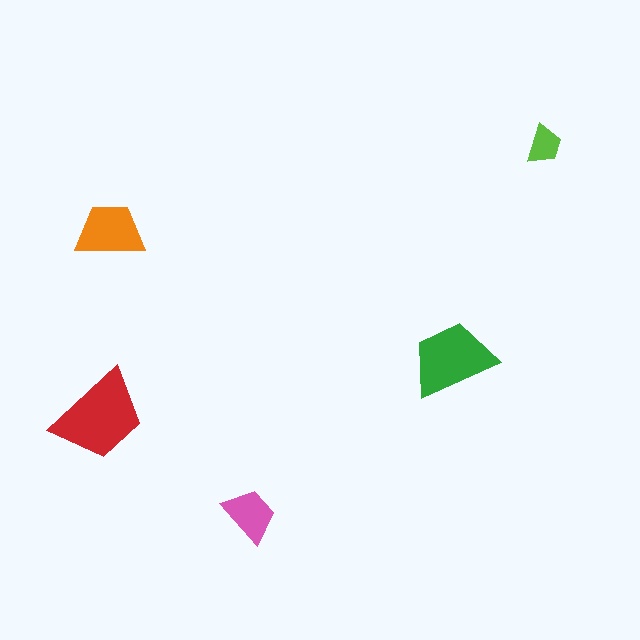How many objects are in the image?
There are 5 objects in the image.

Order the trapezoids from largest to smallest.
the red one, the green one, the orange one, the pink one, the lime one.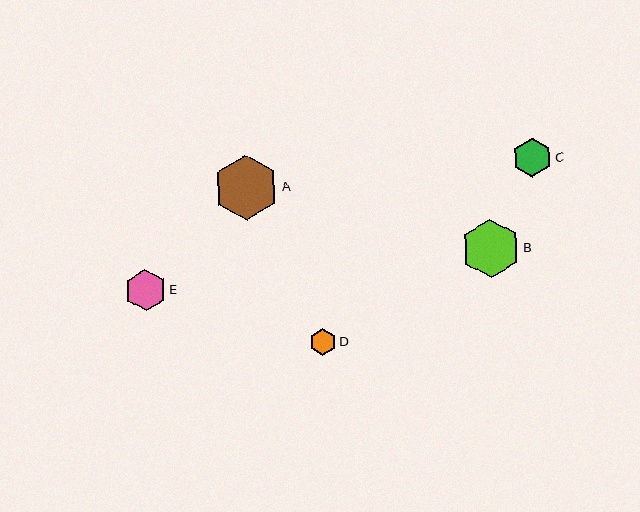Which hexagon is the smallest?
Hexagon D is the smallest with a size of approximately 27 pixels.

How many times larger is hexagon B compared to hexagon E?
Hexagon B is approximately 1.4 times the size of hexagon E.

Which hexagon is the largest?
Hexagon A is the largest with a size of approximately 65 pixels.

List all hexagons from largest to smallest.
From largest to smallest: A, B, E, C, D.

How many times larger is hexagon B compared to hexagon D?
Hexagon B is approximately 2.2 times the size of hexagon D.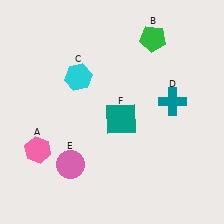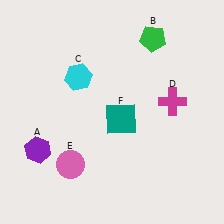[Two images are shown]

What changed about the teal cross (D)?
In Image 1, D is teal. In Image 2, it changed to magenta.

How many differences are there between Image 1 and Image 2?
There are 2 differences between the two images.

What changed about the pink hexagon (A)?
In Image 1, A is pink. In Image 2, it changed to purple.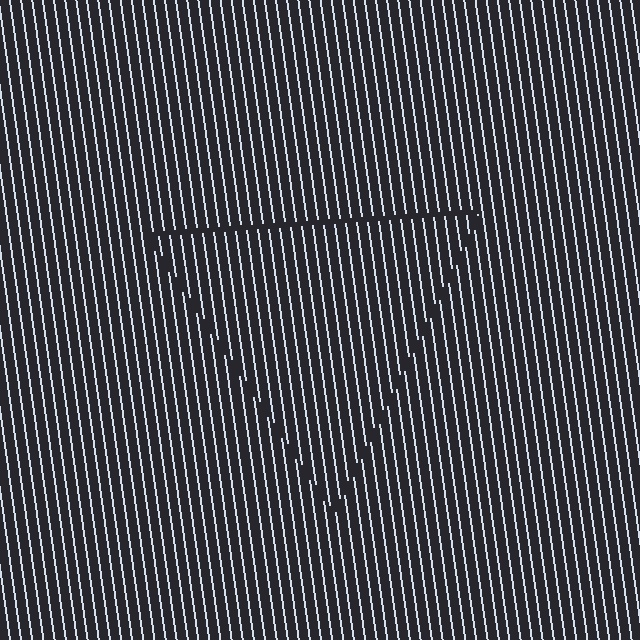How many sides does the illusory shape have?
3 sides — the line-ends trace a triangle.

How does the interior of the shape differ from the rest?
The interior of the shape contains the same grating, shifted by half a period — the contour is defined by the phase discontinuity where line-ends from the inner and outer gratings abut.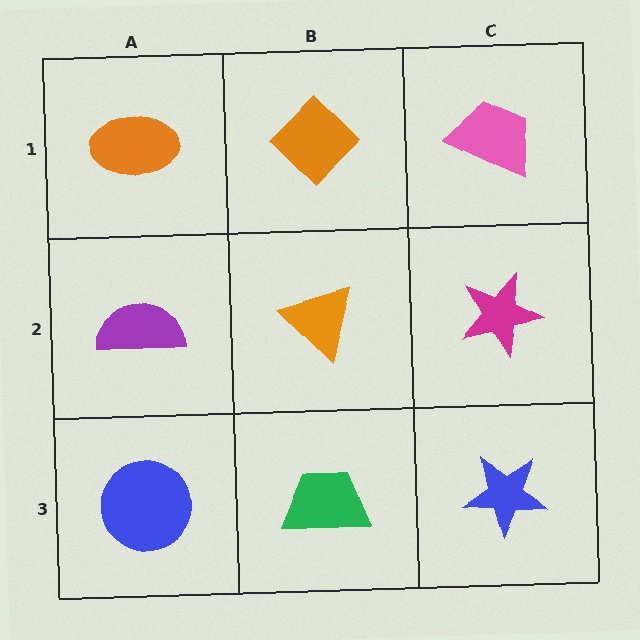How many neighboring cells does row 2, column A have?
3.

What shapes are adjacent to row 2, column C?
A pink trapezoid (row 1, column C), a blue star (row 3, column C), an orange triangle (row 2, column B).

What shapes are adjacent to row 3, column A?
A purple semicircle (row 2, column A), a green trapezoid (row 3, column B).